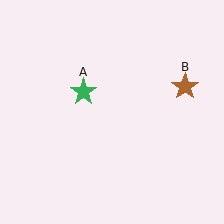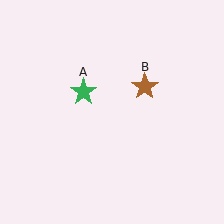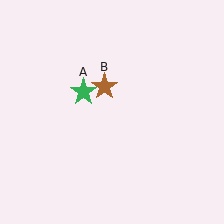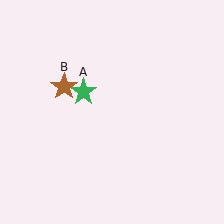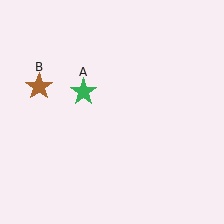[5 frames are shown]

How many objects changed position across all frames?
1 object changed position: brown star (object B).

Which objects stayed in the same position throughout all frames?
Green star (object A) remained stationary.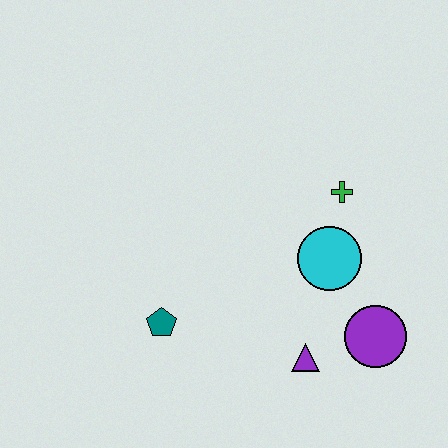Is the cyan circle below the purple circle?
No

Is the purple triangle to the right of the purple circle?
No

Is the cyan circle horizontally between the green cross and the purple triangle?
Yes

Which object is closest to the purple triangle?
The purple circle is closest to the purple triangle.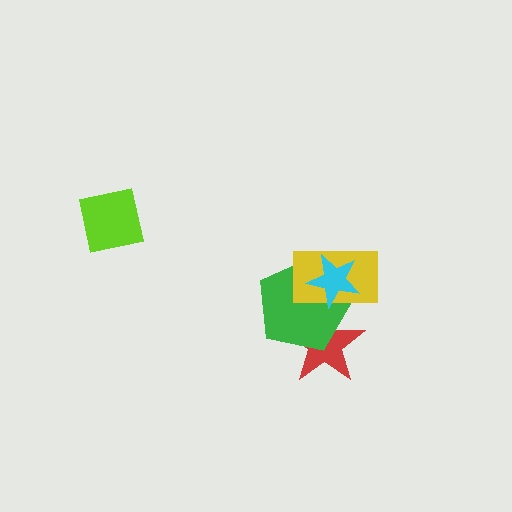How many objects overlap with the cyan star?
2 objects overlap with the cyan star.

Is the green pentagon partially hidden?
Yes, it is partially covered by another shape.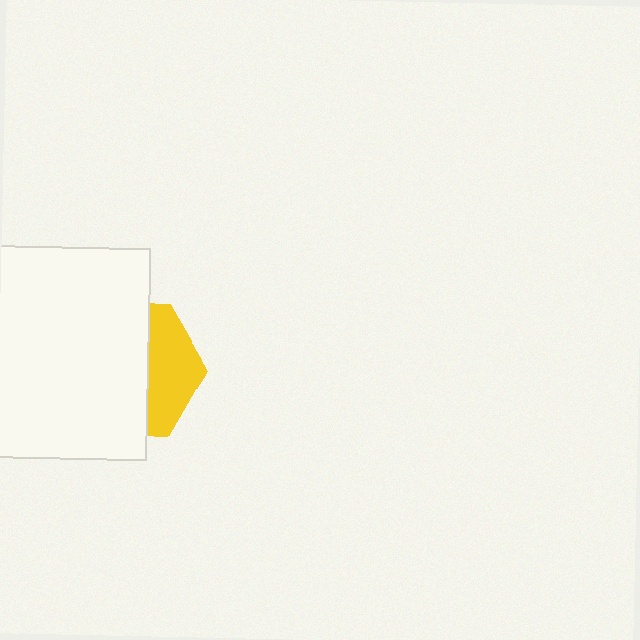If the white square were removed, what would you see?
You would see the complete yellow hexagon.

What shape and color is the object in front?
The object in front is a white square.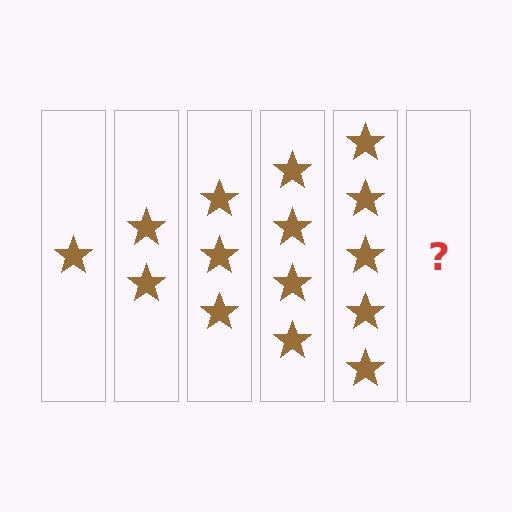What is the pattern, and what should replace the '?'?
The pattern is that each step adds one more star. The '?' should be 6 stars.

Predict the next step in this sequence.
The next step is 6 stars.